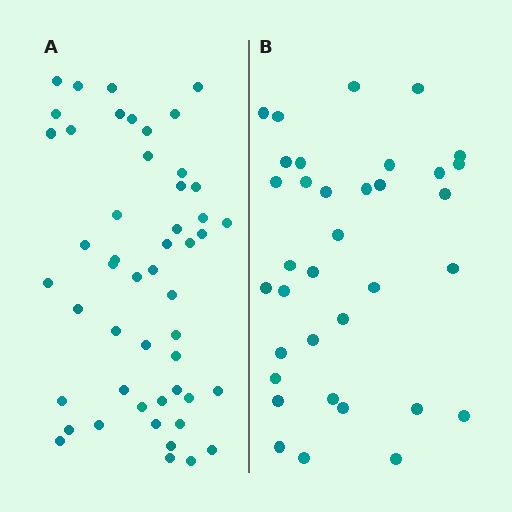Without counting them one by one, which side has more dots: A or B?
Region A (the left region) has more dots.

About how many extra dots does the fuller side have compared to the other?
Region A has approximately 15 more dots than region B.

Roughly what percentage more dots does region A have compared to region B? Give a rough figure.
About 45% more.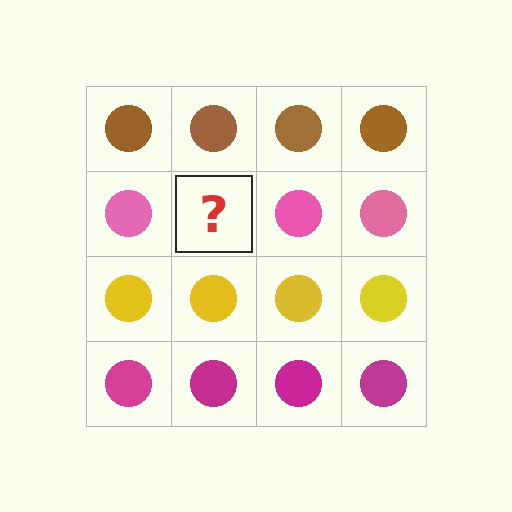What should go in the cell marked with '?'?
The missing cell should contain a pink circle.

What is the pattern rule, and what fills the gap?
The rule is that each row has a consistent color. The gap should be filled with a pink circle.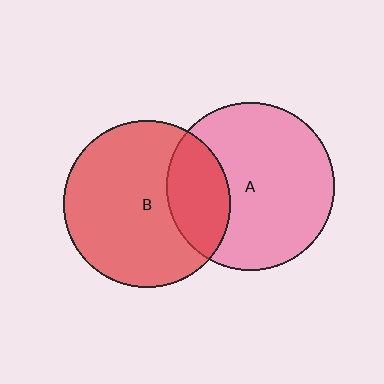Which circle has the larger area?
Circle A (pink).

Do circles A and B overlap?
Yes.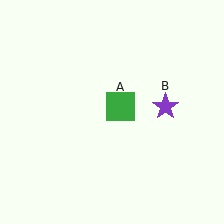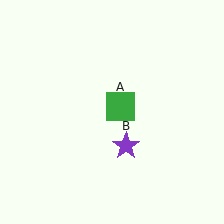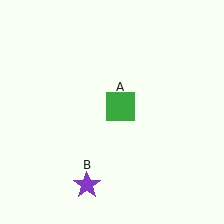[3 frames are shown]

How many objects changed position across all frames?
1 object changed position: purple star (object B).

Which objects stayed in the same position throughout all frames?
Green square (object A) remained stationary.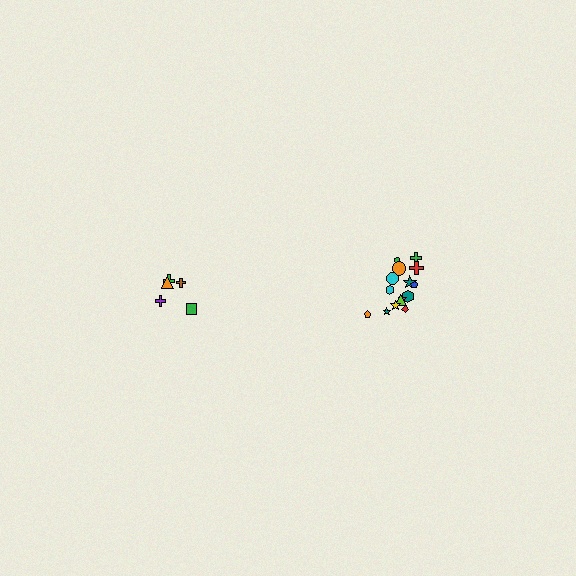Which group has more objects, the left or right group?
The right group.